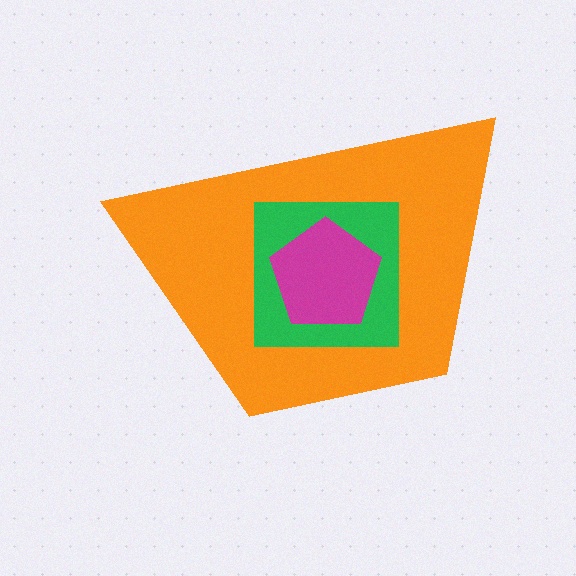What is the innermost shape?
The magenta pentagon.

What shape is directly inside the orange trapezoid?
The green square.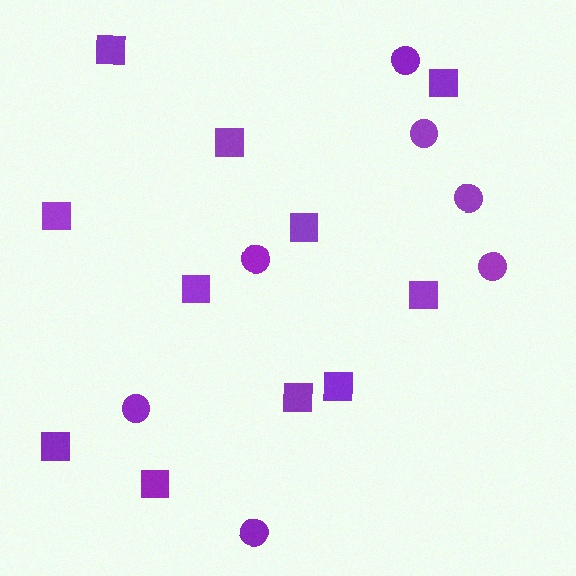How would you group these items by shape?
There are 2 groups: one group of squares (11) and one group of circles (7).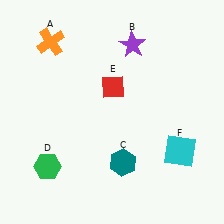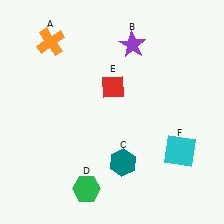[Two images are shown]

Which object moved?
The green hexagon (D) moved right.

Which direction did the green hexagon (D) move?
The green hexagon (D) moved right.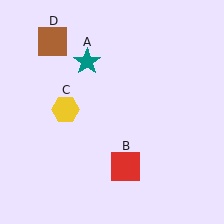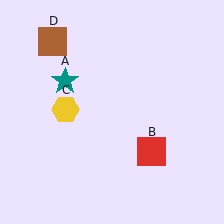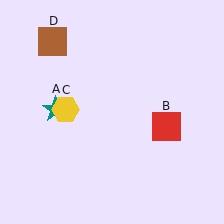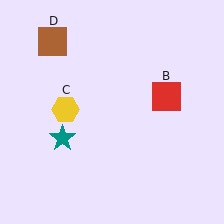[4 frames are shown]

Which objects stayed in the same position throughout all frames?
Yellow hexagon (object C) and brown square (object D) remained stationary.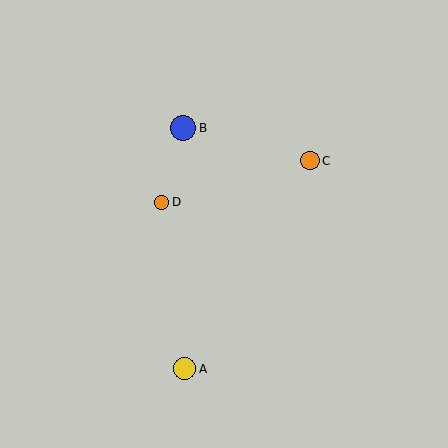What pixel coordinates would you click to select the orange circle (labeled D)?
Click at (162, 202) to select the orange circle D.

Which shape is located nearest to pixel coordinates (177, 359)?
The yellow circle (labeled A) at (185, 369) is nearest to that location.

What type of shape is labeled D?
Shape D is an orange circle.